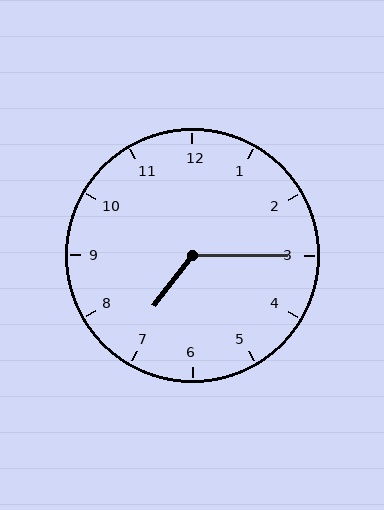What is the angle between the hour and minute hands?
Approximately 128 degrees.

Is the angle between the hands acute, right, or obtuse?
It is obtuse.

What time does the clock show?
7:15.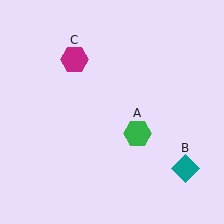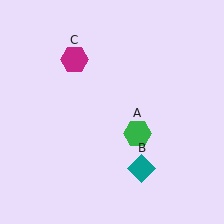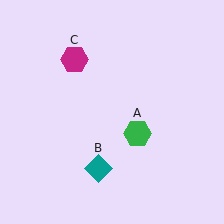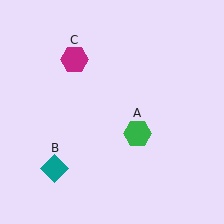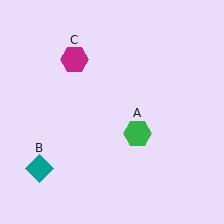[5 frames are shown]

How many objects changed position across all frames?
1 object changed position: teal diamond (object B).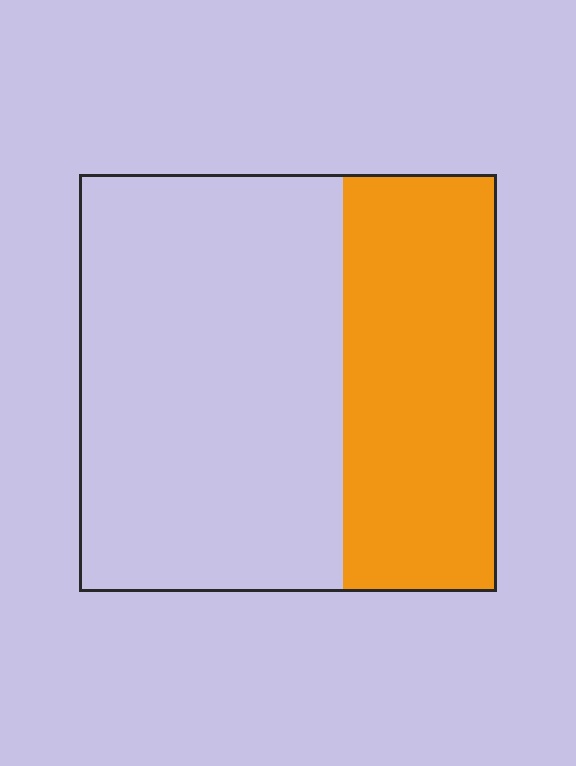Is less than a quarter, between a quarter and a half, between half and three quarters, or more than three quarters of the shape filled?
Between a quarter and a half.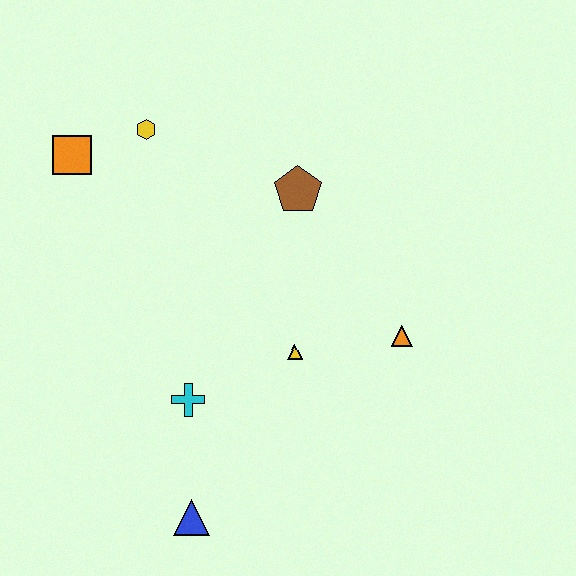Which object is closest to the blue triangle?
The cyan cross is closest to the blue triangle.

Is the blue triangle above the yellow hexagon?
No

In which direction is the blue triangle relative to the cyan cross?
The blue triangle is below the cyan cross.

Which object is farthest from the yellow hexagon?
The blue triangle is farthest from the yellow hexagon.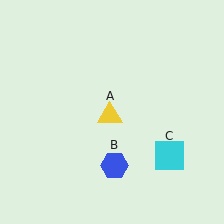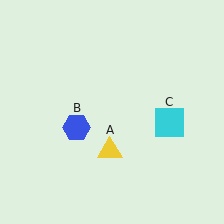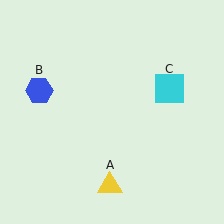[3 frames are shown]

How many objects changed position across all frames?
3 objects changed position: yellow triangle (object A), blue hexagon (object B), cyan square (object C).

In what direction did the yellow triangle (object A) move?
The yellow triangle (object A) moved down.